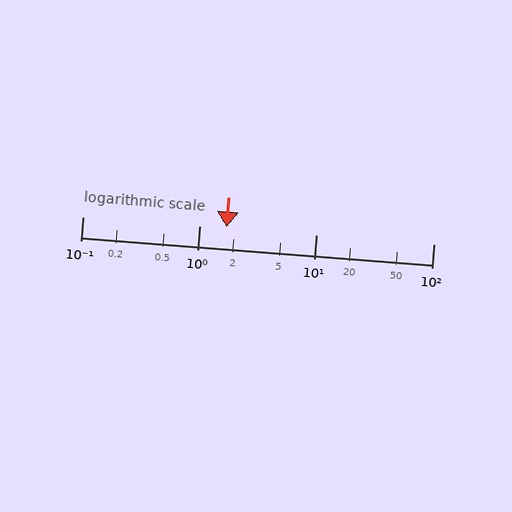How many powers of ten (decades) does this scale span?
The scale spans 3 decades, from 0.1 to 100.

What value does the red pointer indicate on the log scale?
The pointer indicates approximately 1.7.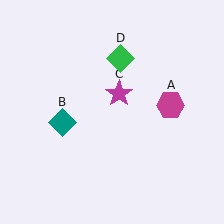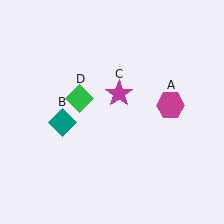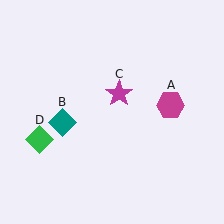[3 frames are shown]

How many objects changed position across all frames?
1 object changed position: green diamond (object D).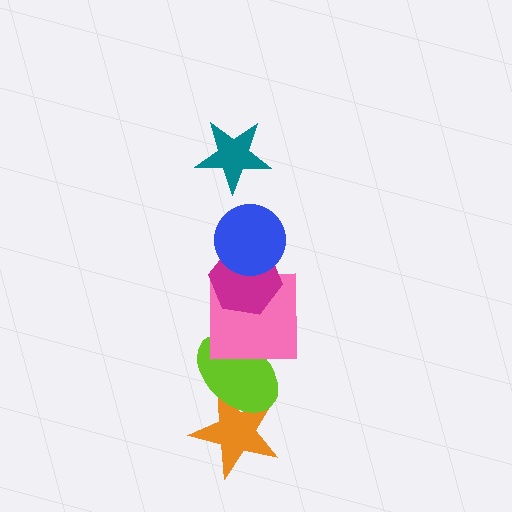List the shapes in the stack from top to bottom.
From top to bottom: the teal star, the blue circle, the magenta hexagon, the pink square, the lime ellipse, the orange star.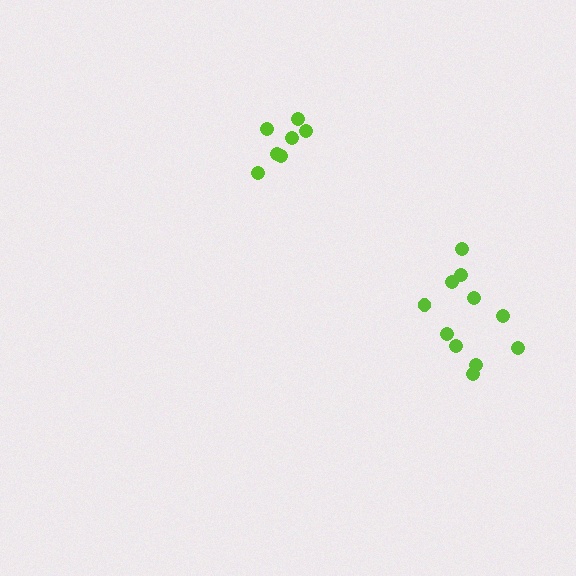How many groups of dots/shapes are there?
There are 2 groups.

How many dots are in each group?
Group 1: 7 dots, Group 2: 11 dots (18 total).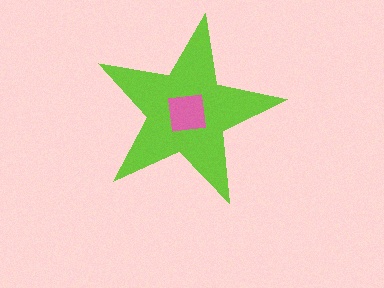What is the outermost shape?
The lime star.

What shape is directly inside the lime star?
The pink square.